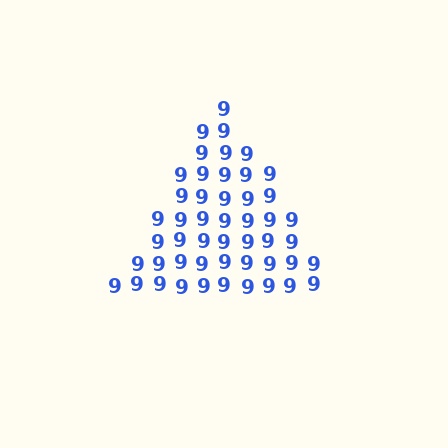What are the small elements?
The small elements are digit 9's.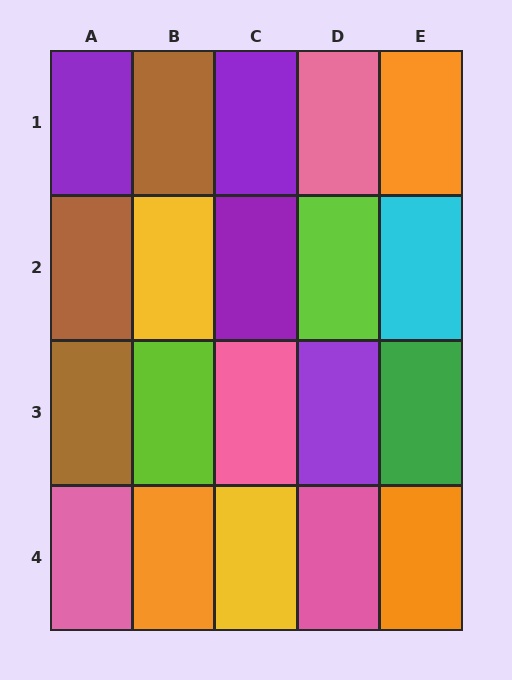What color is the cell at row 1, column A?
Purple.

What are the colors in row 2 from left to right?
Brown, yellow, purple, lime, cyan.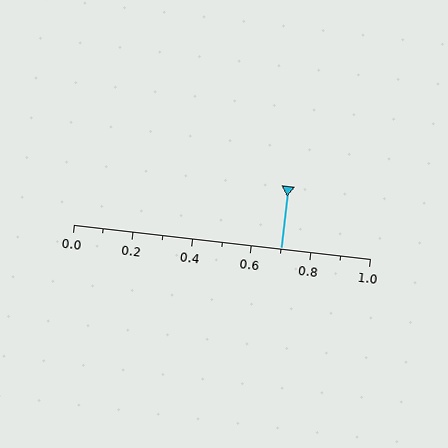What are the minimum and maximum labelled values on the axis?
The axis runs from 0.0 to 1.0.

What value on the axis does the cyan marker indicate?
The marker indicates approximately 0.7.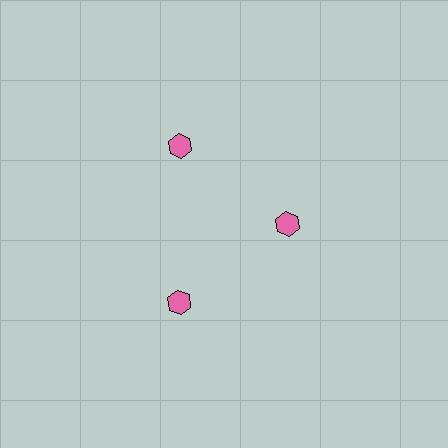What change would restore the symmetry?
The symmetry would be restored by moving it outward, back onto the ring so that all 3 hexagons sit at equal angles and equal distance from the center.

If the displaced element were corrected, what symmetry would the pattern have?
It would have 3-fold rotational symmetry — the pattern would map onto itself every 120 degrees.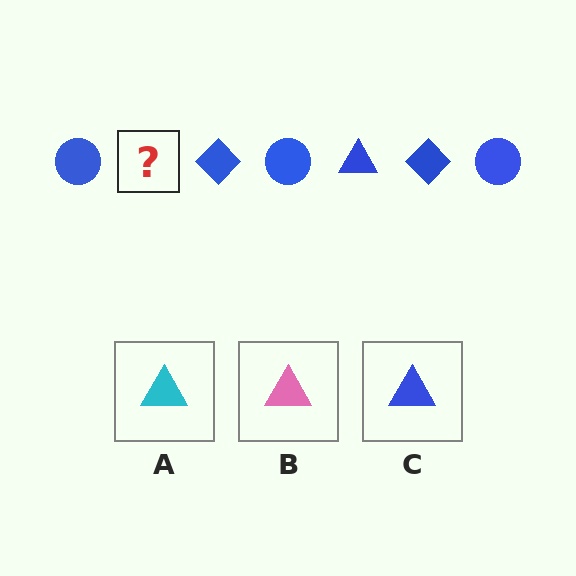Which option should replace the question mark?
Option C.